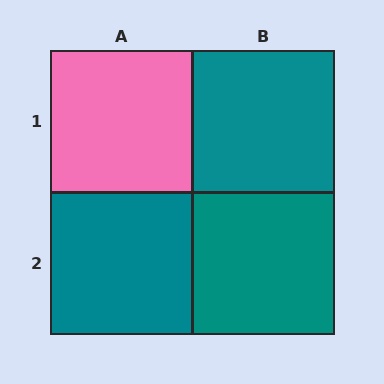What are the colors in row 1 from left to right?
Pink, teal.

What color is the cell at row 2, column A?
Teal.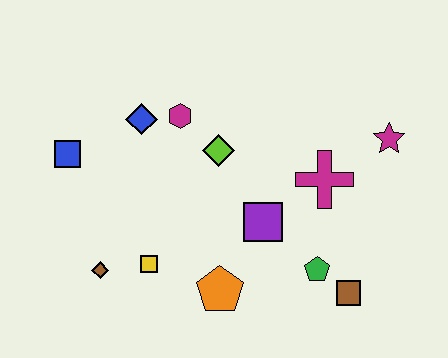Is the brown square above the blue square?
No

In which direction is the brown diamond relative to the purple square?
The brown diamond is to the left of the purple square.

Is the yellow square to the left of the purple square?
Yes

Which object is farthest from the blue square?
The magenta star is farthest from the blue square.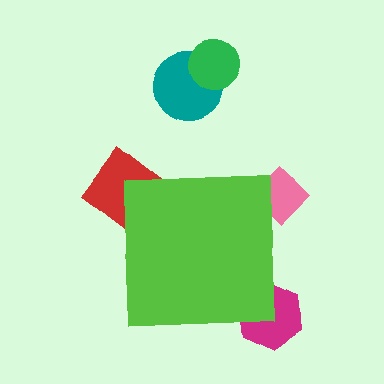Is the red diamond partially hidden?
Yes, the red diamond is partially hidden behind the lime square.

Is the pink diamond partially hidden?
Yes, the pink diamond is partially hidden behind the lime square.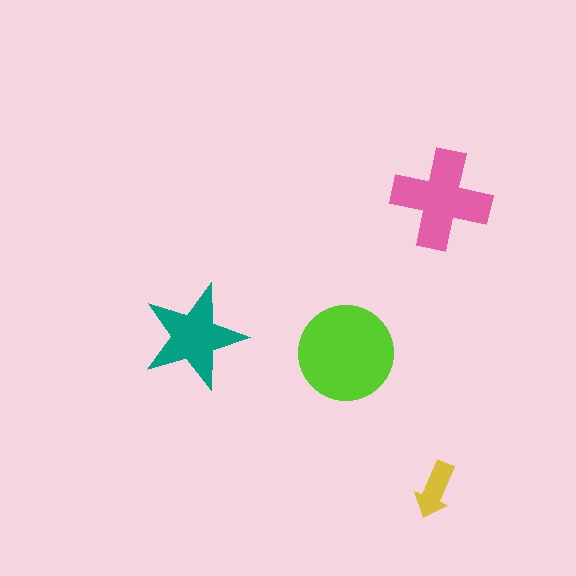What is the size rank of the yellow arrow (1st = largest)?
4th.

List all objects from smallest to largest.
The yellow arrow, the teal star, the pink cross, the lime circle.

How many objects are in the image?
There are 4 objects in the image.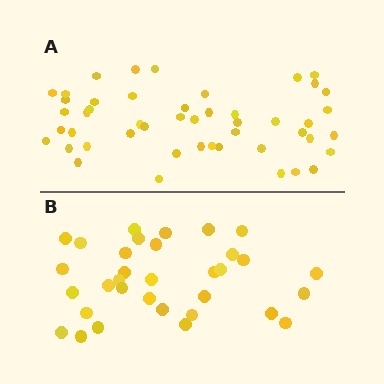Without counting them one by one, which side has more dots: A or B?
Region A (the top region) has more dots.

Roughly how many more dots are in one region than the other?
Region A has approximately 15 more dots than region B.